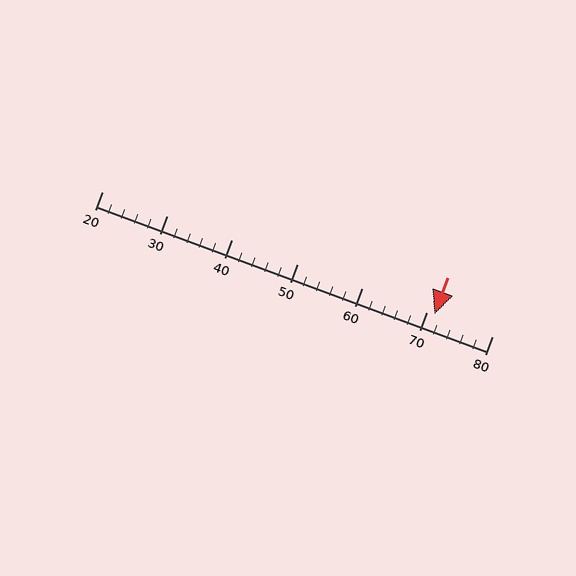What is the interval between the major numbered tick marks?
The major tick marks are spaced 10 units apart.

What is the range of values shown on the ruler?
The ruler shows values from 20 to 80.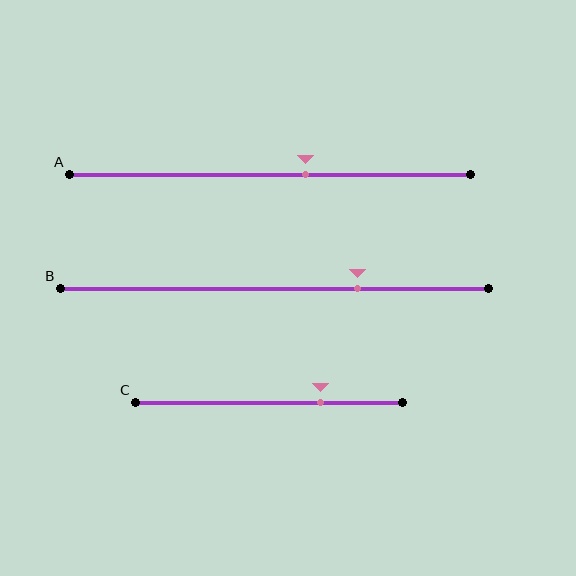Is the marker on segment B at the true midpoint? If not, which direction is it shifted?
No, the marker on segment B is shifted to the right by about 20% of the segment length.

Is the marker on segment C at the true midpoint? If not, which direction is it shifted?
No, the marker on segment C is shifted to the right by about 19% of the segment length.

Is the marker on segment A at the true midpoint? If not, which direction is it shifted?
No, the marker on segment A is shifted to the right by about 9% of the segment length.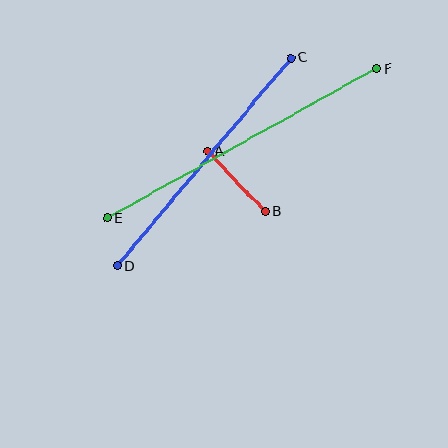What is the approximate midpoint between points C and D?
The midpoint is at approximately (204, 162) pixels.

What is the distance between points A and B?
The distance is approximately 83 pixels.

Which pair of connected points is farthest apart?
Points E and F are farthest apart.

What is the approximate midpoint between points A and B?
The midpoint is at approximately (236, 182) pixels.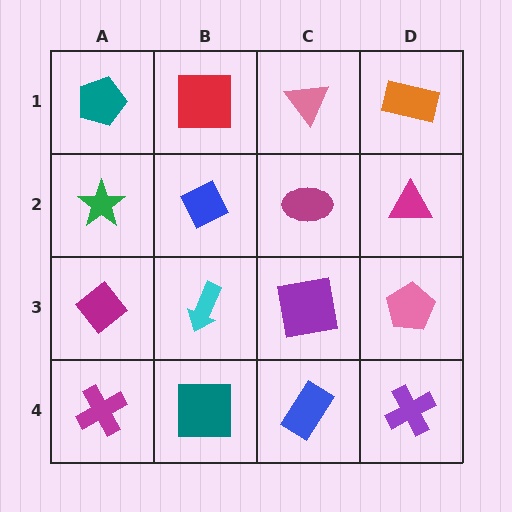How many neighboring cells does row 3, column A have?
3.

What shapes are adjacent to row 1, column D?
A magenta triangle (row 2, column D), a pink triangle (row 1, column C).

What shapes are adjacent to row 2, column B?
A red square (row 1, column B), a cyan arrow (row 3, column B), a green star (row 2, column A), a magenta ellipse (row 2, column C).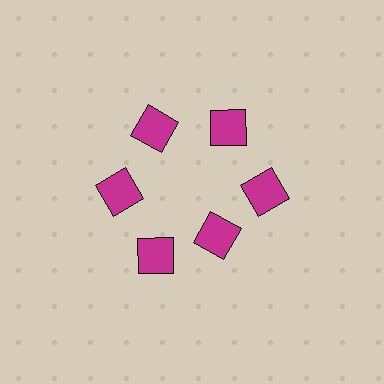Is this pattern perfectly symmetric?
No. The 6 magenta squares are arranged in a ring, but one element near the 5 o'clock position is pulled inward toward the center, breaking the 6-fold rotational symmetry.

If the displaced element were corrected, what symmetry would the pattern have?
It would have 6-fold rotational symmetry — the pattern would map onto itself every 60 degrees.